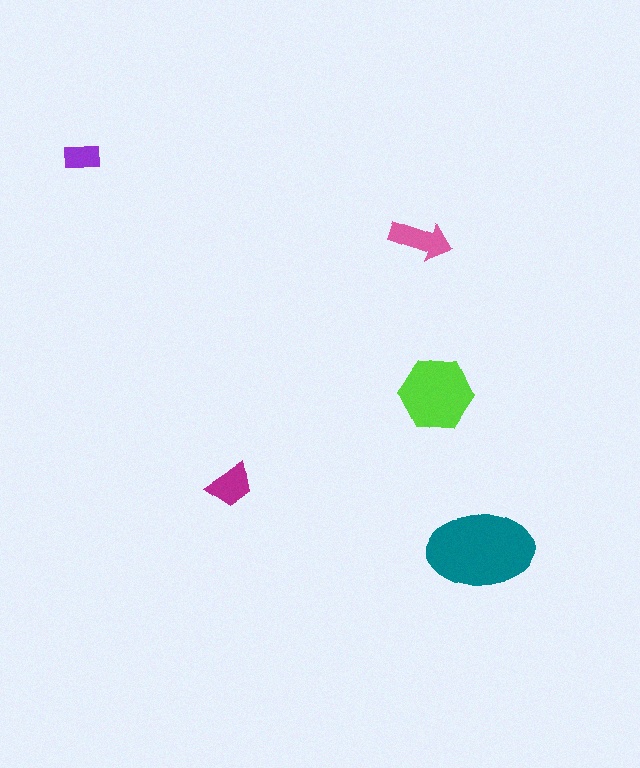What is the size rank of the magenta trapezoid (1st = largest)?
4th.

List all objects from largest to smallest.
The teal ellipse, the lime hexagon, the pink arrow, the magenta trapezoid, the purple rectangle.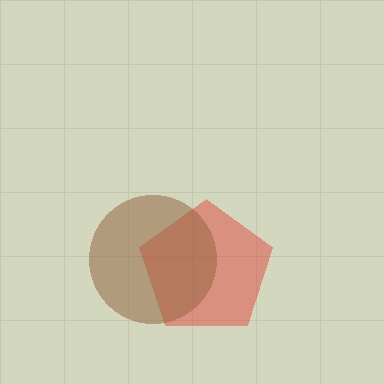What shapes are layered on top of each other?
The layered shapes are: a red pentagon, a brown circle.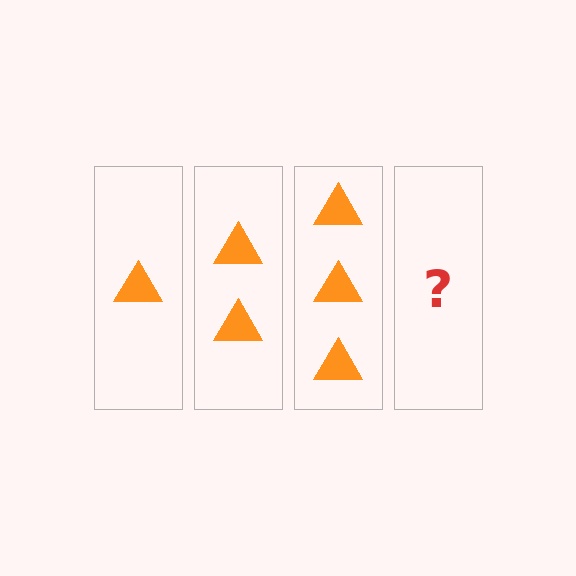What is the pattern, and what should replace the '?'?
The pattern is that each step adds one more triangle. The '?' should be 4 triangles.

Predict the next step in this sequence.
The next step is 4 triangles.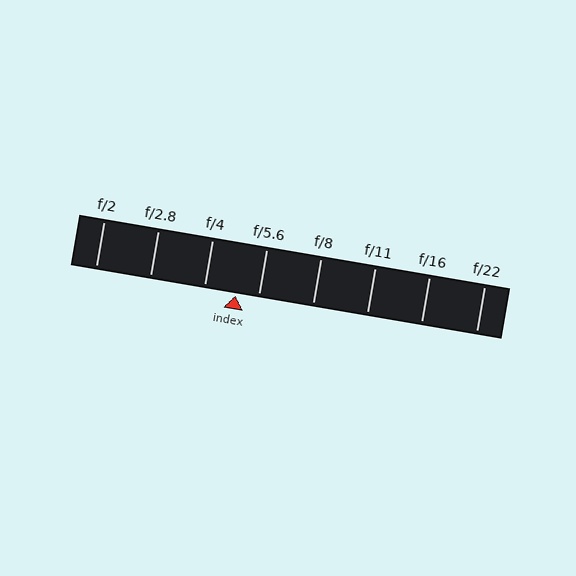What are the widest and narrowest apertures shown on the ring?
The widest aperture shown is f/2 and the narrowest is f/22.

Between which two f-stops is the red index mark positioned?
The index mark is between f/4 and f/5.6.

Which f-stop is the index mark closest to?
The index mark is closest to f/5.6.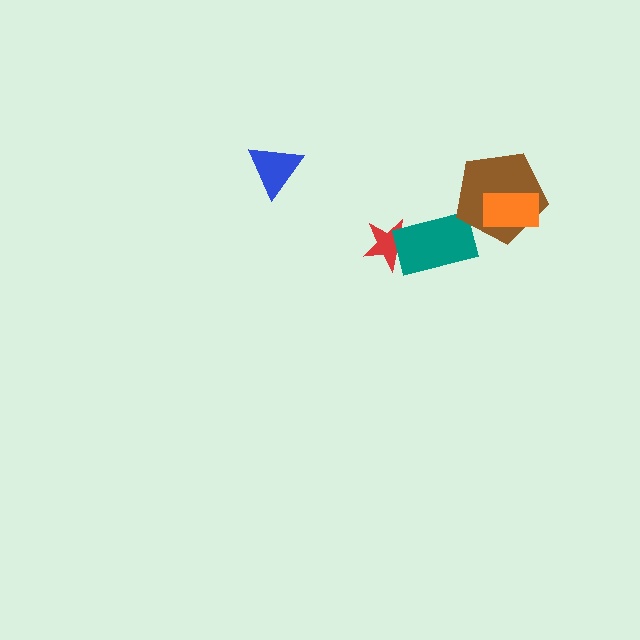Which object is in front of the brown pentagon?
The orange rectangle is in front of the brown pentagon.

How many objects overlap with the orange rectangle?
1 object overlaps with the orange rectangle.